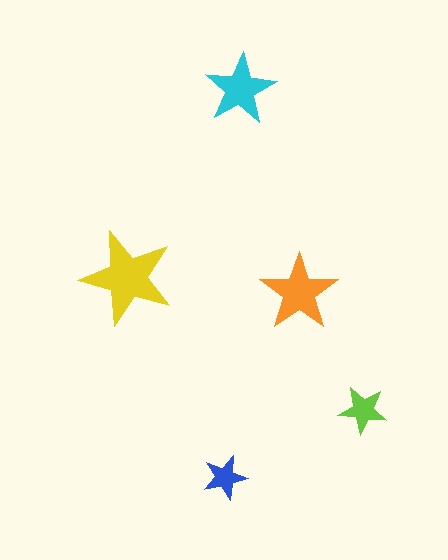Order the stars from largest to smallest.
the yellow one, the orange one, the cyan one, the lime one, the blue one.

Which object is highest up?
The cyan star is topmost.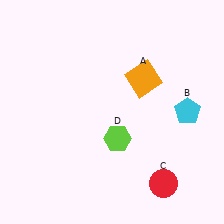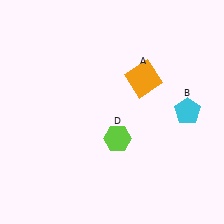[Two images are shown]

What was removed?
The red circle (C) was removed in Image 2.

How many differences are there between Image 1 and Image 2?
There is 1 difference between the two images.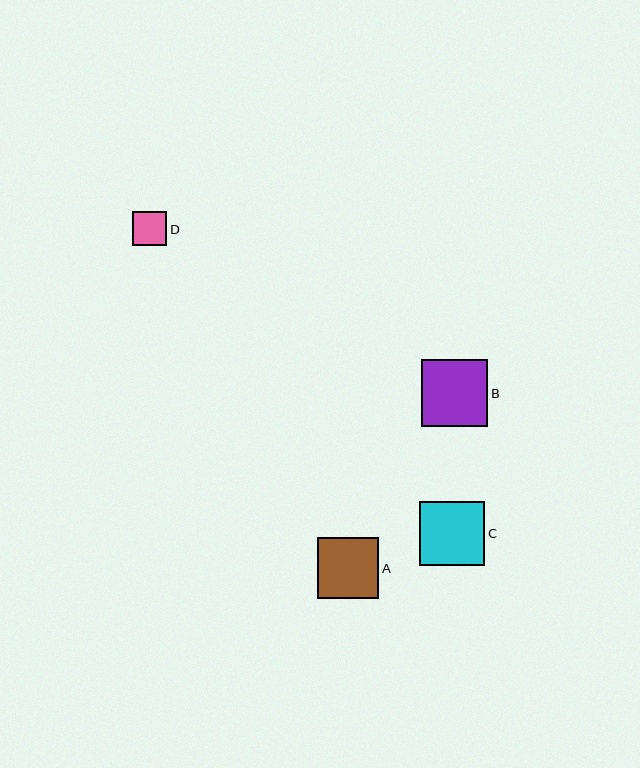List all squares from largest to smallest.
From largest to smallest: B, C, A, D.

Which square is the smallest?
Square D is the smallest with a size of approximately 34 pixels.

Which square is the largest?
Square B is the largest with a size of approximately 67 pixels.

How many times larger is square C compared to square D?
Square C is approximately 1.9 times the size of square D.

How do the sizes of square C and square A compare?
Square C and square A are approximately the same size.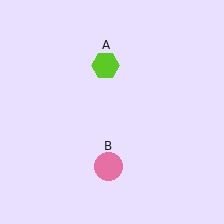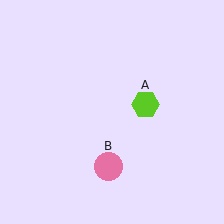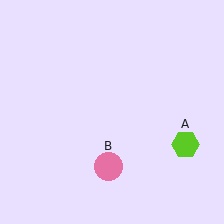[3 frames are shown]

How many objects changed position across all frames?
1 object changed position: lime hexagon (object A).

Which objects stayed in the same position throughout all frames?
Pink circle (object B) remained stationary.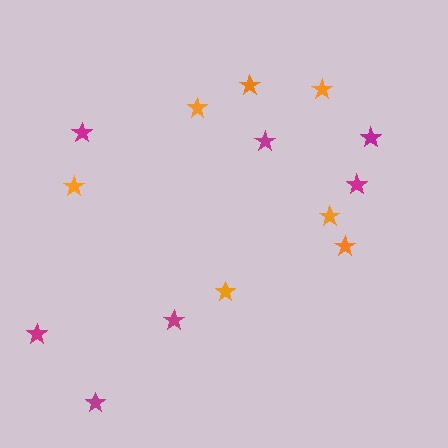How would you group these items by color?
There are 2 groups: one group of magenta stars (7) and one group of orange stars (7).